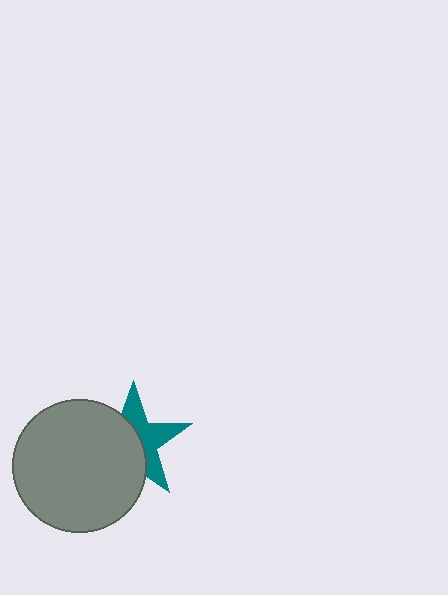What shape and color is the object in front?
The object in front is a gray circle.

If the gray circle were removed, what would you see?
You would see the complete teal star.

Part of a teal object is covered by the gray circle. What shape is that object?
It is a star.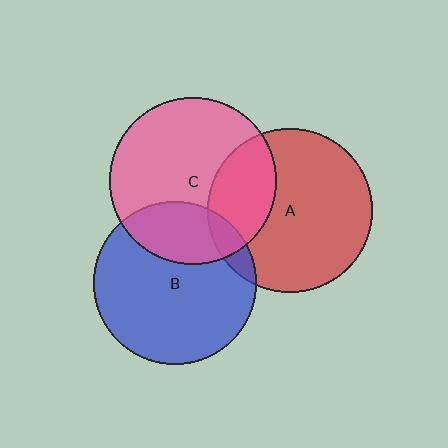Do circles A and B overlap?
Yes.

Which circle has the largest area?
Circle C (pink).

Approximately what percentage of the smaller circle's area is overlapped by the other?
Approximately 10%.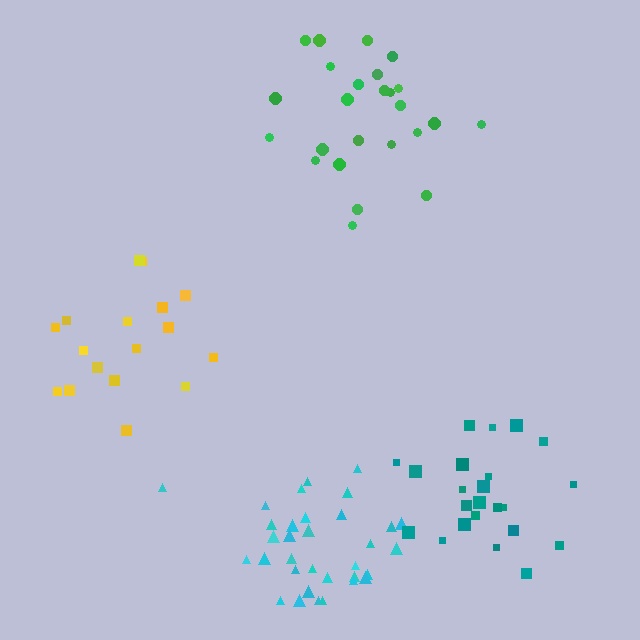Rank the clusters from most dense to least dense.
teal, cyan, green, yellow.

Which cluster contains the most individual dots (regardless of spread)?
Cyan (33).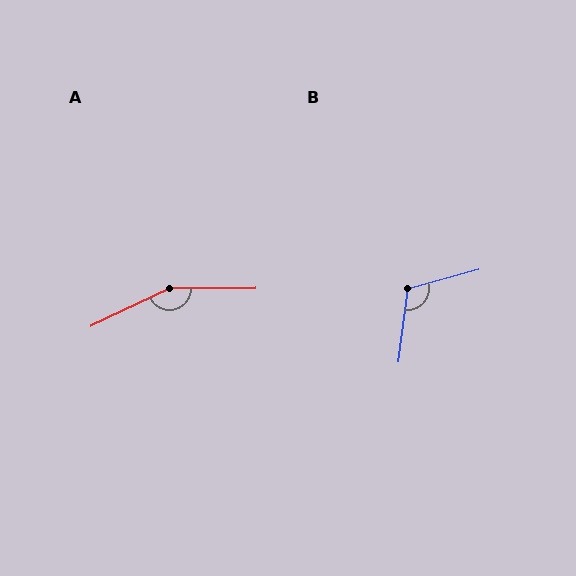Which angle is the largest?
A, at approximately 155 degrees.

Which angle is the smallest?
B, at approximately 113 degrees.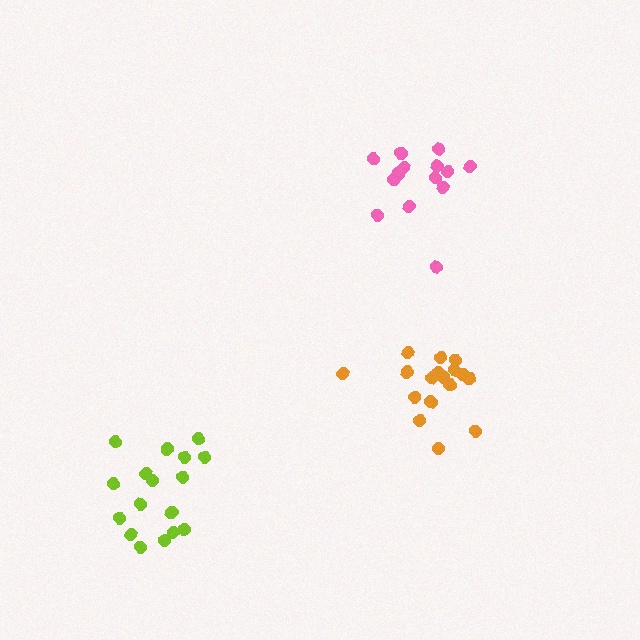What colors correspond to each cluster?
The clusters are colored: orange, pink, lime.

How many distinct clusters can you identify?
There are 3 distinct clusters.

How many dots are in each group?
Group 1: 17 dots, Group 2: 14 dots, Group 3: 17 dots (48 total).